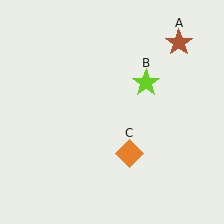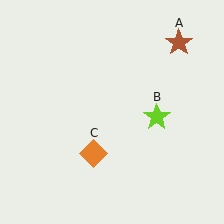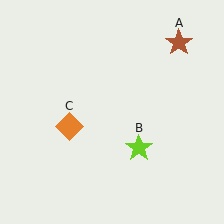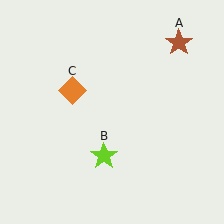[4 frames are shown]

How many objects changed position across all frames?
2 objects changed position: lime star (object B), orange diamond (object C).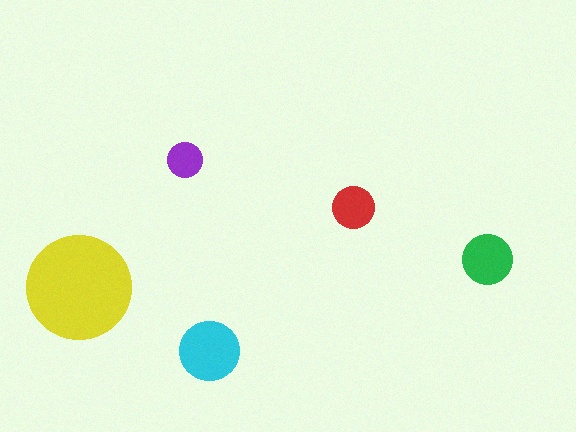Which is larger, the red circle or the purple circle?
The red one.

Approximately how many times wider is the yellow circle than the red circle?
About 2.5 times wider.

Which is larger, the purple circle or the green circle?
The green one.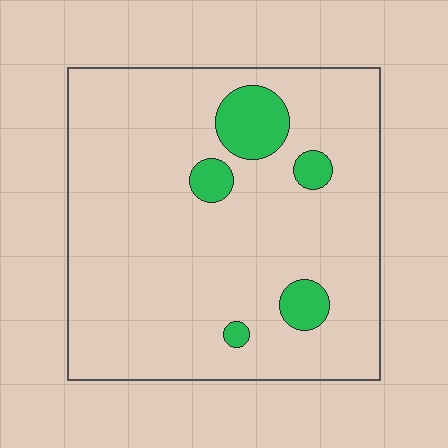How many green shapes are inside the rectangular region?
5.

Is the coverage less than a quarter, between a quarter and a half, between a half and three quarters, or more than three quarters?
Less than a quarter.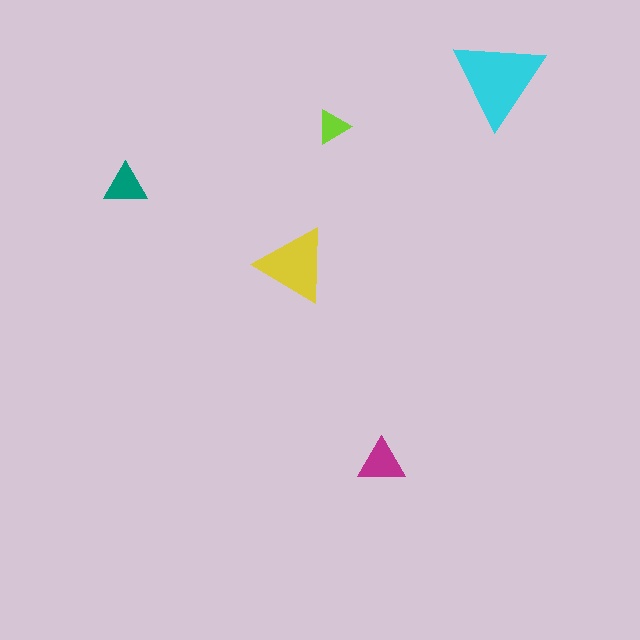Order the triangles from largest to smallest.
the cyan one, the yellow one, the magenta one, the teal one, the lime one.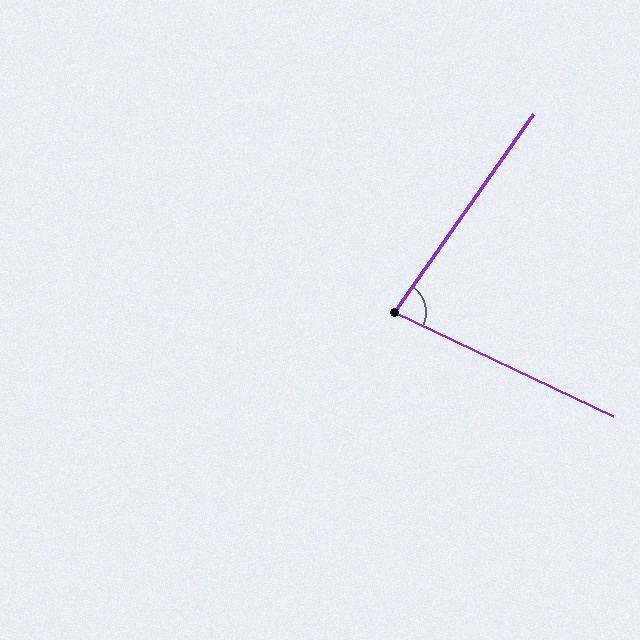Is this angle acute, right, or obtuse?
It is acute.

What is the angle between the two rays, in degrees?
Approximately 80 degrees.